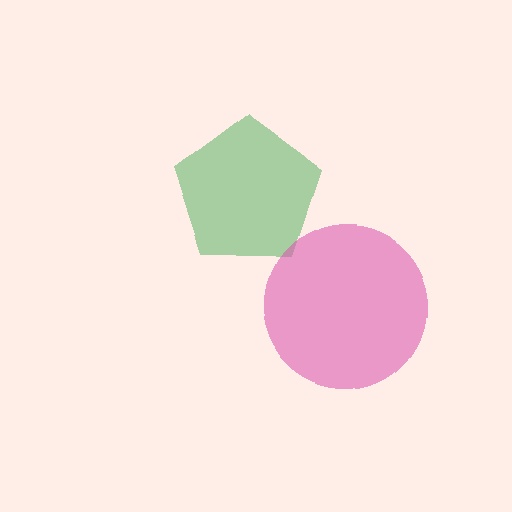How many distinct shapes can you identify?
There are 2 distinct shapes: a green pentagon, a pink circle.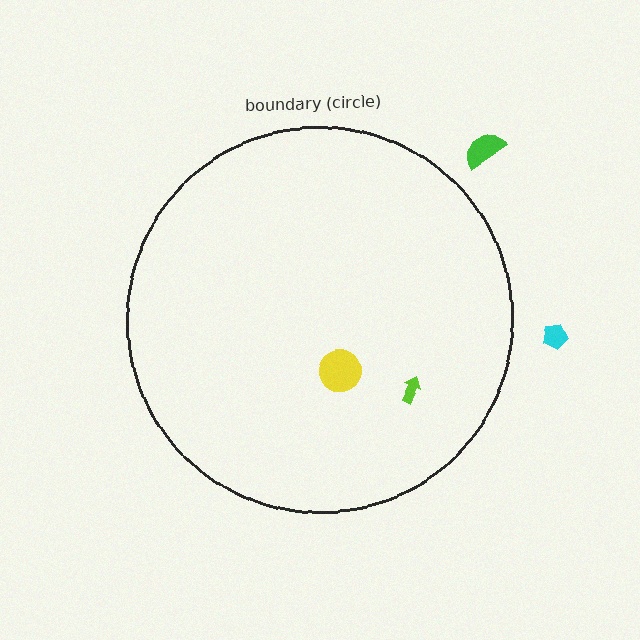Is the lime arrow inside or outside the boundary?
Inside.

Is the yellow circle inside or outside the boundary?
Inside.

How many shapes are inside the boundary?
2 inside, 2 outside.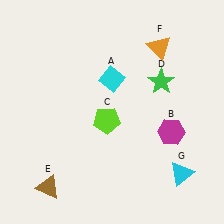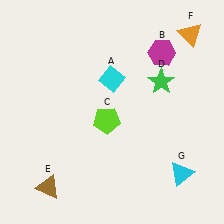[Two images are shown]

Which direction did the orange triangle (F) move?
The orange triangle (F) moved right.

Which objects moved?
The objects that moved are: the magenta hexagon (B), the orange triangle (F).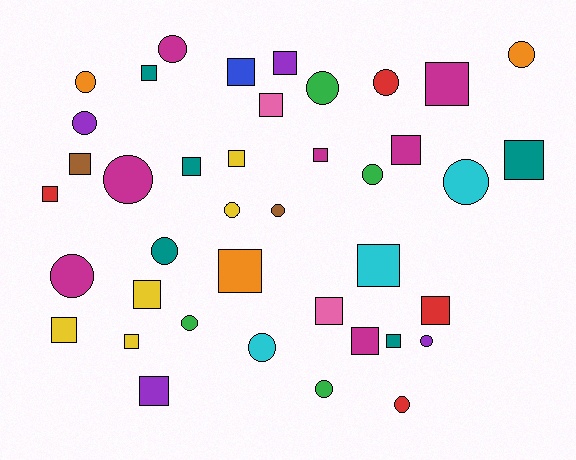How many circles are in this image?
There are 18 circles.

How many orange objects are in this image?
There are 3 orange objects.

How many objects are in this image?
There are 40 objects.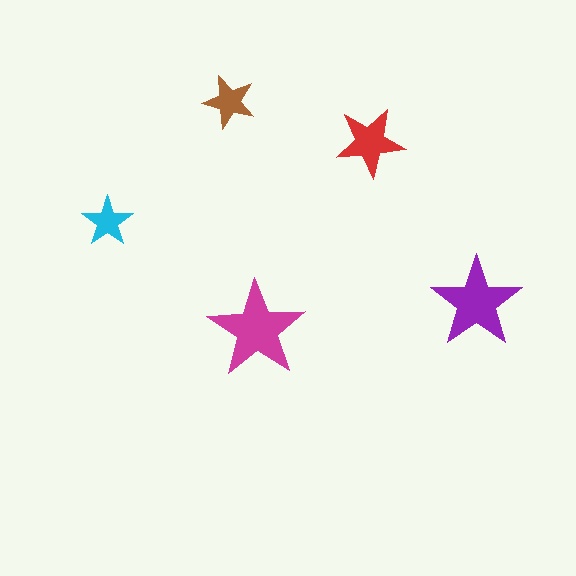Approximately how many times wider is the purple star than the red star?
About 1.5 times wider.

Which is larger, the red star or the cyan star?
The red one.